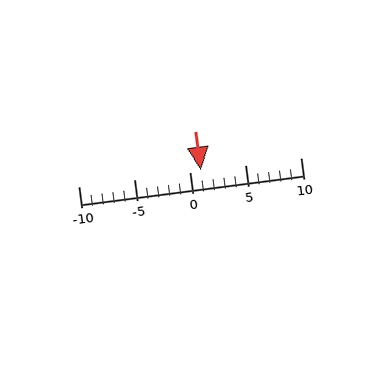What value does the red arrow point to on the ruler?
The red arrow points to approximately 1.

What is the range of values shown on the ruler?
The ruler shows values from -10 to 10.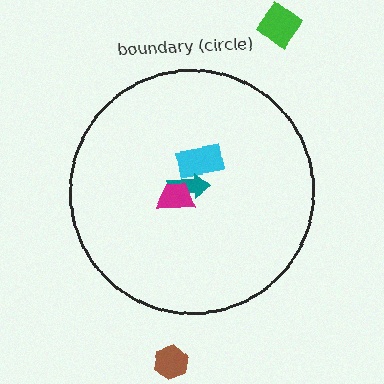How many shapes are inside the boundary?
3 inside, 2 outside.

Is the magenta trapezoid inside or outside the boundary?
Inside.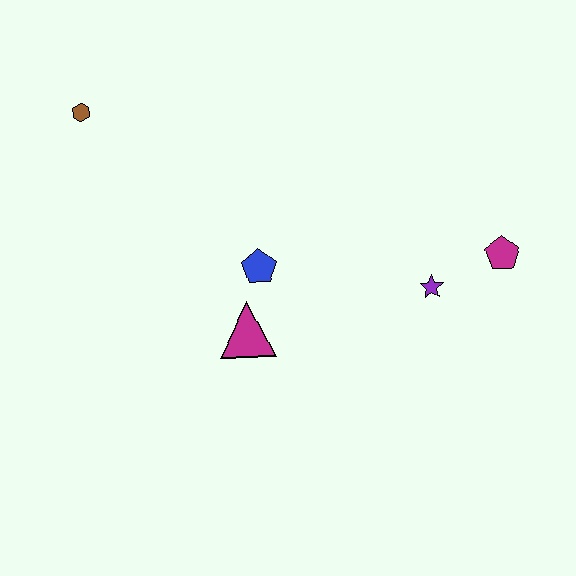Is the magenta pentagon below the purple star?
No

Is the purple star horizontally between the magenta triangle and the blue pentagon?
No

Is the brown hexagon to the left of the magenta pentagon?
Yes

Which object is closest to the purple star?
The magenta pentagon is closest to the purple star.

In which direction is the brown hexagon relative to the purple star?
The brown hexagon is to the left of the purple star.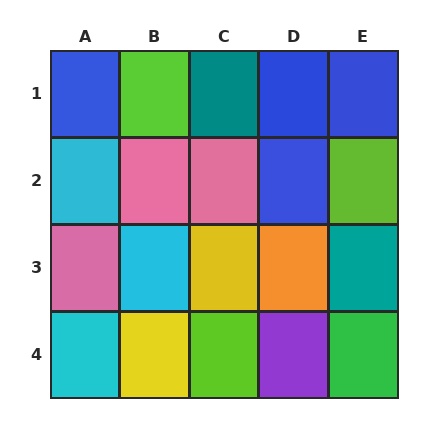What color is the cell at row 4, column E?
Green.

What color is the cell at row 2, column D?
Blue.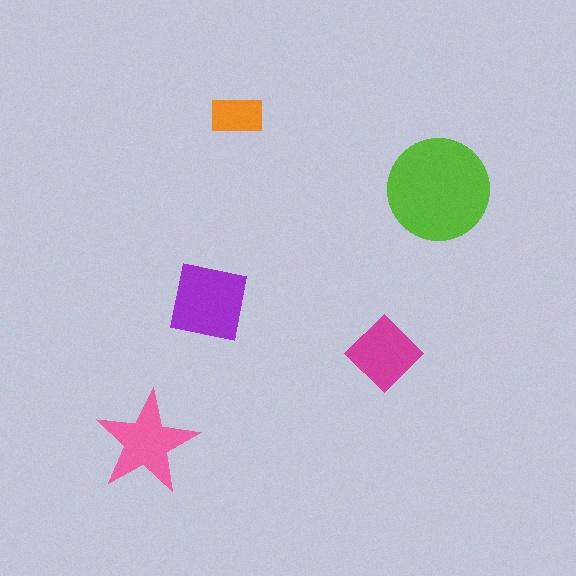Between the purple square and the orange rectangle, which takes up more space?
The purple square.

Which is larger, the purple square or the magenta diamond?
The purple square.